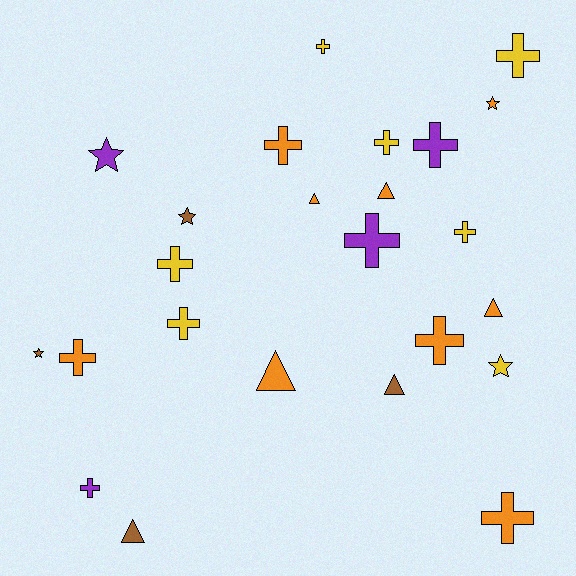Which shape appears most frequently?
Cross, with 13 objects.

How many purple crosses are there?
There are 3 purple crosses.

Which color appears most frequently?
Orange, with 9 objects.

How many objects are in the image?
There are 24 objects.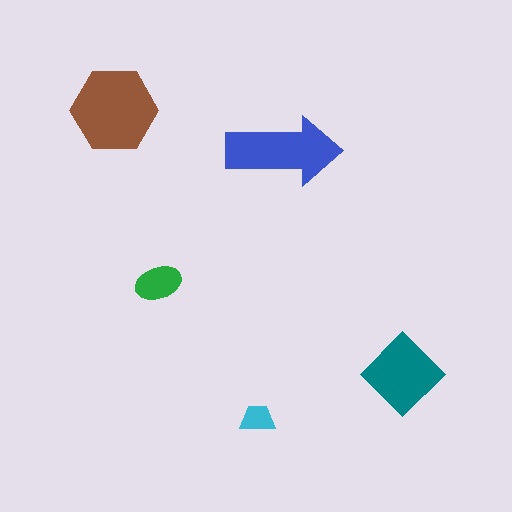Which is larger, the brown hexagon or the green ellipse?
The brown hexagon.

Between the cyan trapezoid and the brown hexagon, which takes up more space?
The brown hexagon.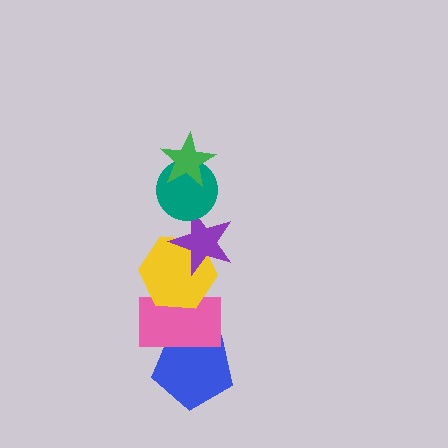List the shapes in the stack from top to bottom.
From top to bottom: the green star, the teal circle, the purple star, the yellow hexagon, the pink rectangle, the blue pentagon.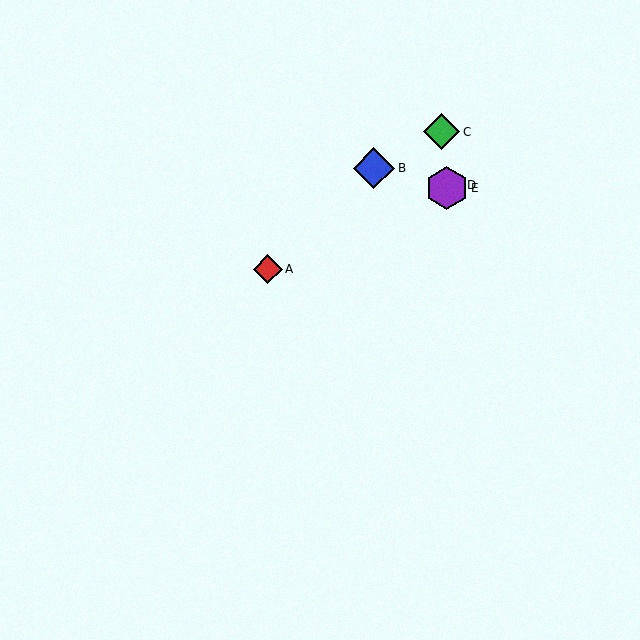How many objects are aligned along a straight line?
3 objects (A, D, E) are aligned along a straight line.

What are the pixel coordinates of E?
Object E is at (447, 188).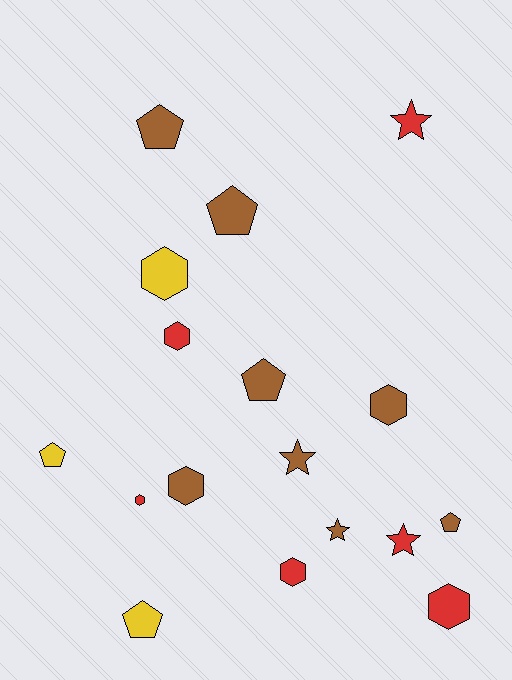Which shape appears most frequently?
Hexagon, with 7 objects.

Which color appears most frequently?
Brown, with 8 objects.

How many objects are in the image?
There are 17 objects.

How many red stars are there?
There are 2 red stars.